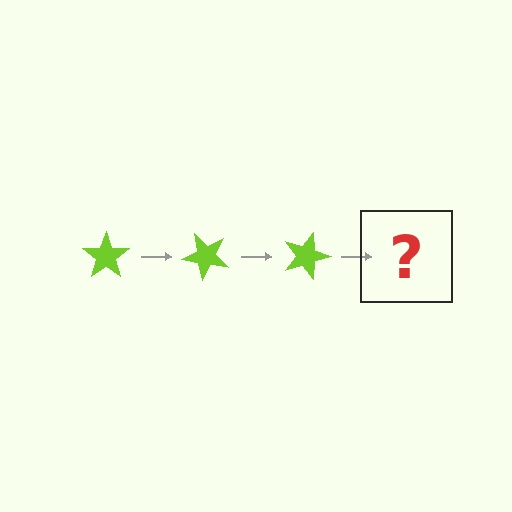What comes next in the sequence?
The next element should be a lime star rotated 135 degrees.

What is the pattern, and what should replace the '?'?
The pattern is that the star rotates 45 degrees each step. The '?' should be a lime star rotated 135 degrees.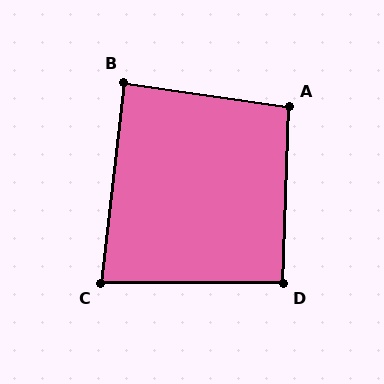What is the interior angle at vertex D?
Approximately 92 degrees (approximately right).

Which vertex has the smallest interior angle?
C, at approximately 84 degrees.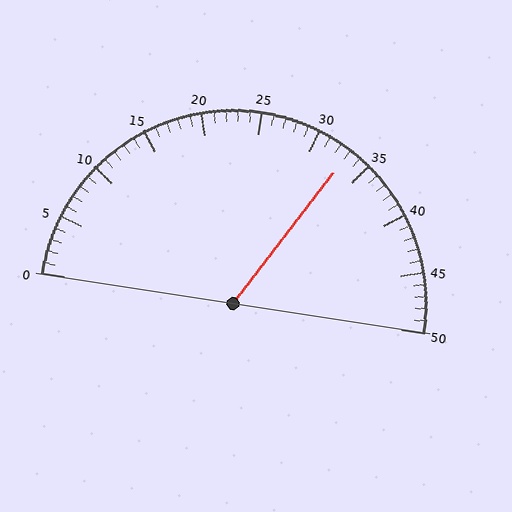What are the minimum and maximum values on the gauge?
The gauge ranges from 0 to 50.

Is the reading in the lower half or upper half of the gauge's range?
The reading is in the upper half of the range (0 to 50).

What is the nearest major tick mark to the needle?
The nearest major tick mark is 35.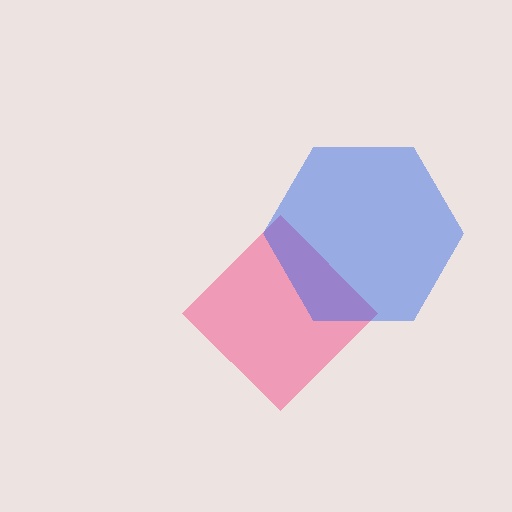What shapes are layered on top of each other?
The layered shapes are: a pink diamond, a blue hexagon.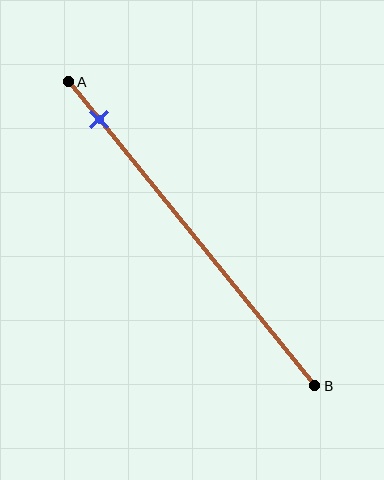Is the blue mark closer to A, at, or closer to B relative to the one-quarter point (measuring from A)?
The blue mark is closer to point A than the one-quarter point of segment AB.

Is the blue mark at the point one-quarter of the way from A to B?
No, the mark is at about 10% from A, not at the 25% one-quarter point.